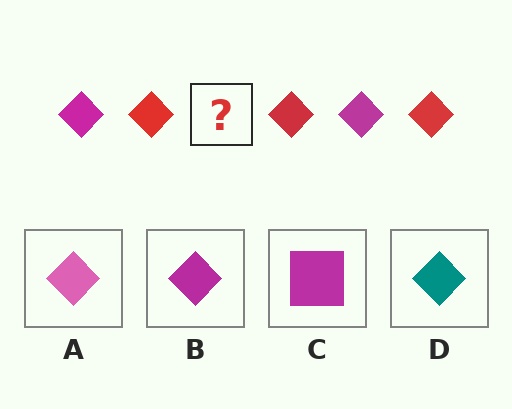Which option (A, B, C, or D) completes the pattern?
B.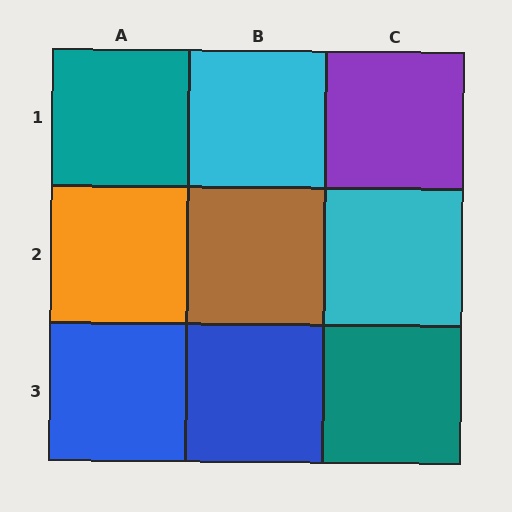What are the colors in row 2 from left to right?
Orange, brown, cyan.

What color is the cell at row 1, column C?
Purple.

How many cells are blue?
2 cells are blue.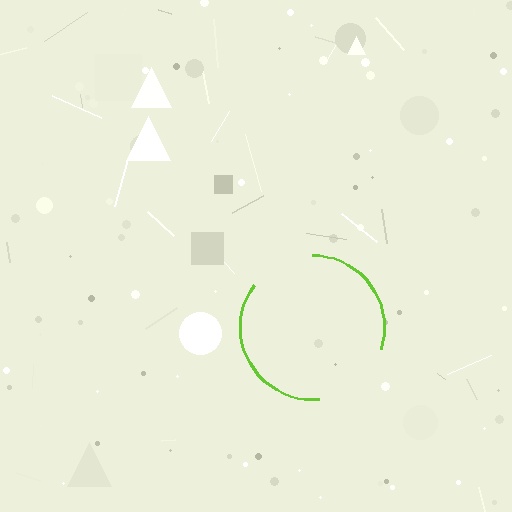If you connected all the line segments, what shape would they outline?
They would outline a circle.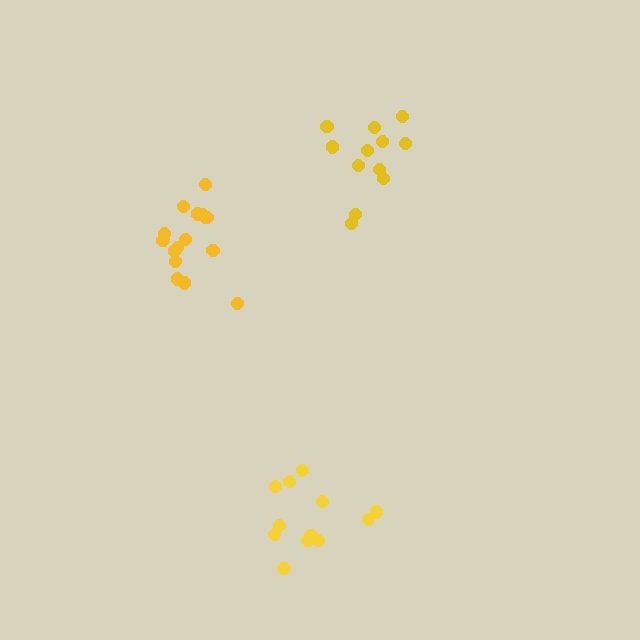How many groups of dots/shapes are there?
There are 3 groups.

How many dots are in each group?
Group 1: 12 dots, Group 2: 12 dots, Group 3: 16 dots (40 total).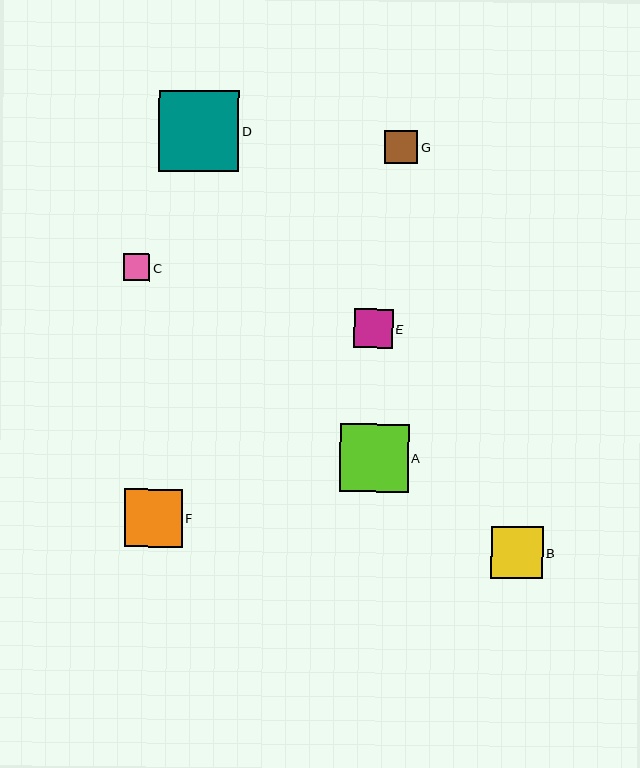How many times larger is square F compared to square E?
Square F is approximately 1.5 times the size of square E.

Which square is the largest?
Square D is the largest with a size of approximately 80 pixels.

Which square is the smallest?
Square C is the smallest with a size of approximately 26 pixels.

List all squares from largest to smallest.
From largest to smallest: D, A, F, B, E, G, C.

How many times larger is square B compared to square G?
Square B is approximately 1.6 times the size of square G.